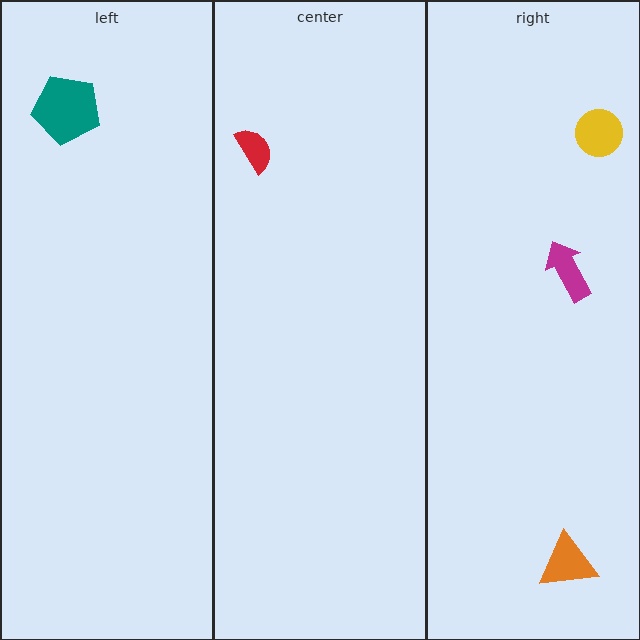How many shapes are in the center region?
1.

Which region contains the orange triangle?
The right region.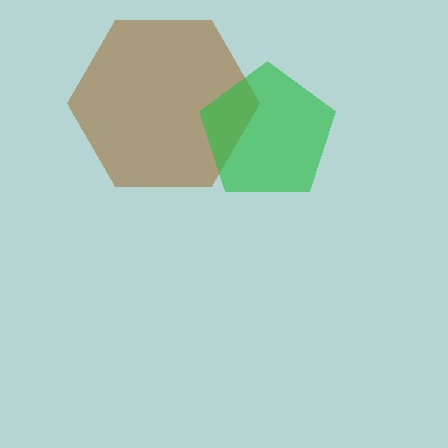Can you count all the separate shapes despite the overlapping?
Yes, there are 2 separate shapes.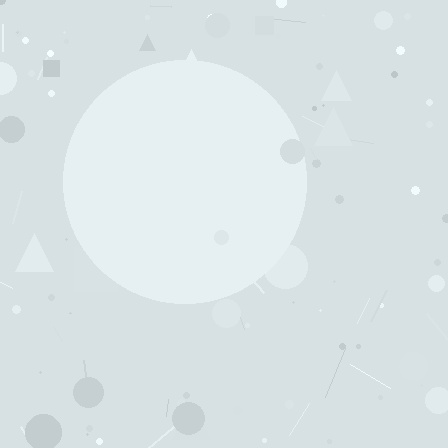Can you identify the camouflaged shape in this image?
The camouflaged shape is a circle.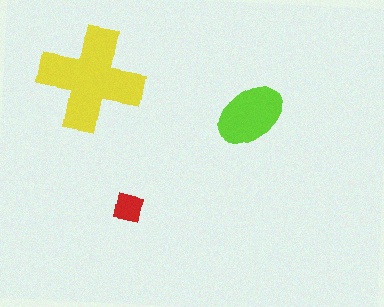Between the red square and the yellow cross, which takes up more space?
The yellow cross.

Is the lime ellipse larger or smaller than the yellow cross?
Smaller.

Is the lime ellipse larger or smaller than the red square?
Larger.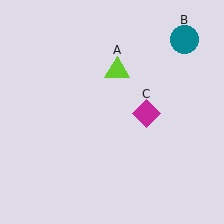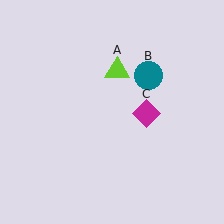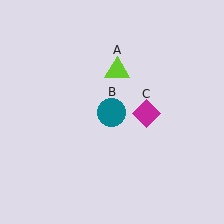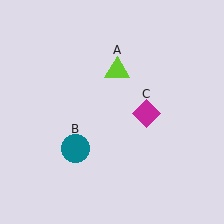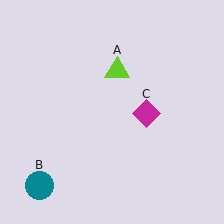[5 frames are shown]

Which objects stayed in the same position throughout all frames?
Lime triangle (object A) and magenta diamond (object C) remained stationary.